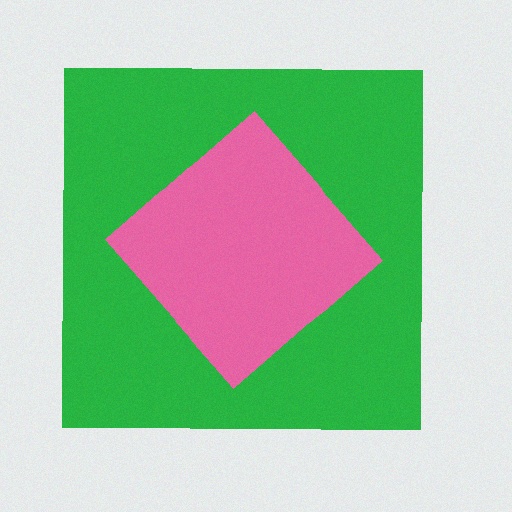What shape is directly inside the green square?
The pink diamond.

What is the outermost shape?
The green square.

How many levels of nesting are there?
2.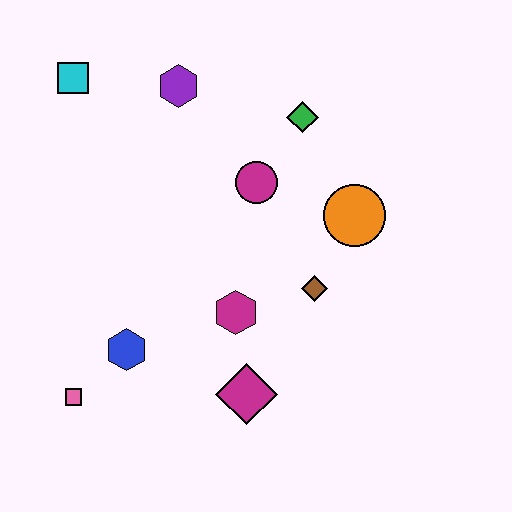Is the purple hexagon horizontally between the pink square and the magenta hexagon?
Yes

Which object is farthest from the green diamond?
The pink square is farthest from the green diamond.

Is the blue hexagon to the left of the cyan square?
No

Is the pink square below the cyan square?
Yes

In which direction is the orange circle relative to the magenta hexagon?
The orange circle is to the right of the magenta hexagon.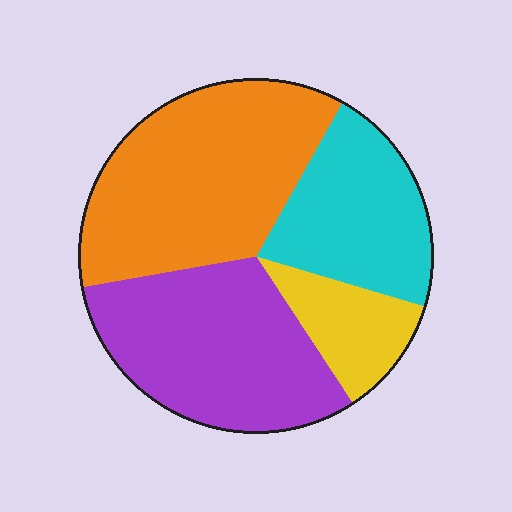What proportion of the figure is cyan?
Cyan covers around 20% of the figure.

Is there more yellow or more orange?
Orange.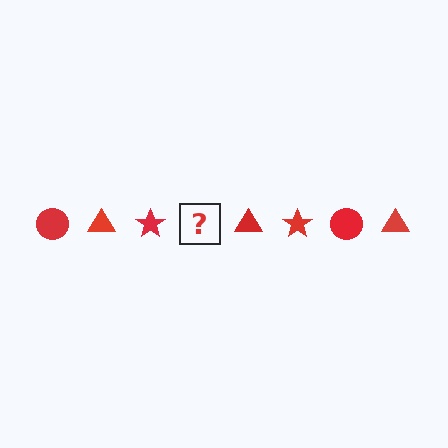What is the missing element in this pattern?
The missing element is a red circle.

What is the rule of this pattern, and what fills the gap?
The rule is that the pattern cycles through circle, triangle, star shapes in red. The gap should be filled with a red circle.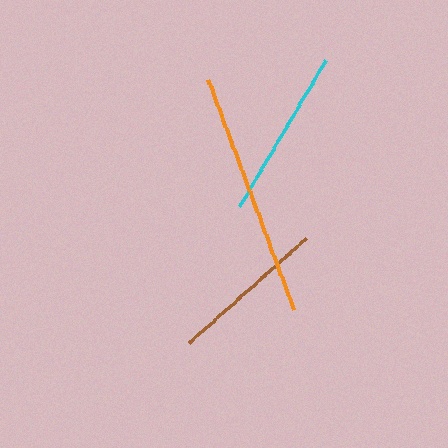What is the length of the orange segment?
The orange segment is approximately 246 pixels long.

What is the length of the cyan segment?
The cyan segment is approximately 170 pixels long.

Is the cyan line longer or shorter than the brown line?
The cyan line is longer than the brown line.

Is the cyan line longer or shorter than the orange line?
The orange line is longer than the cyan line.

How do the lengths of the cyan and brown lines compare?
The cyan and brown lines are approximately the same length.